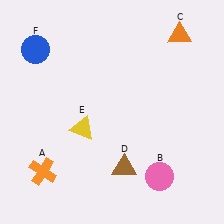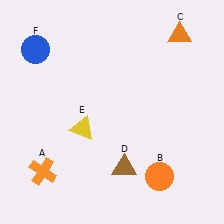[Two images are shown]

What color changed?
The circle (B) changed from pink in Image 1 to orange in Image 2.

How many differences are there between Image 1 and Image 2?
There is 1 difference between the two images.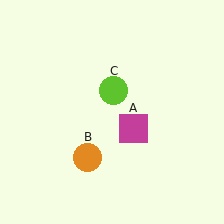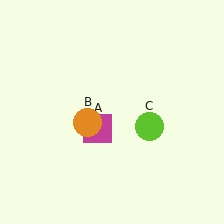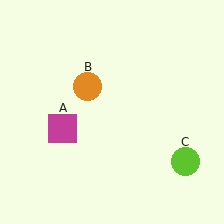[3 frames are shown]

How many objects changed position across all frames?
3 objects changed position: magenta square (object A), orange circle (object B), lime circle (object C).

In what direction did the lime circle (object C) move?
The lime circle (object C) moved down and to the right.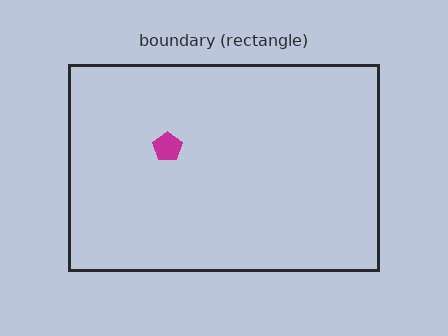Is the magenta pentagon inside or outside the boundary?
Inside.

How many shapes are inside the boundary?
1 inside, 0 outside.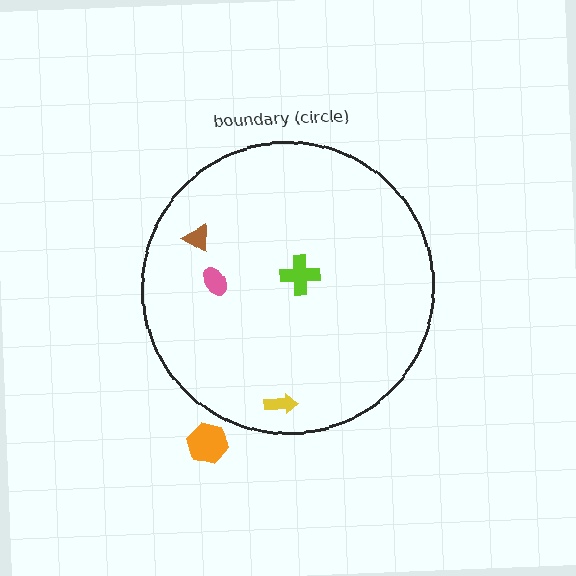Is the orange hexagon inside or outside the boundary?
Outside.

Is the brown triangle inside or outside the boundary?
Inside.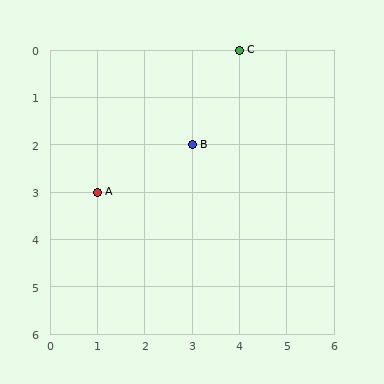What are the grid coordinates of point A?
Point A is at grid coordinates (1, 3).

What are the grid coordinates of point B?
Point B is at grid coordinates (3, 2).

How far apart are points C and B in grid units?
Points C and B are 1 column and 2 rows apart (about 2.2 grid units diagonally).